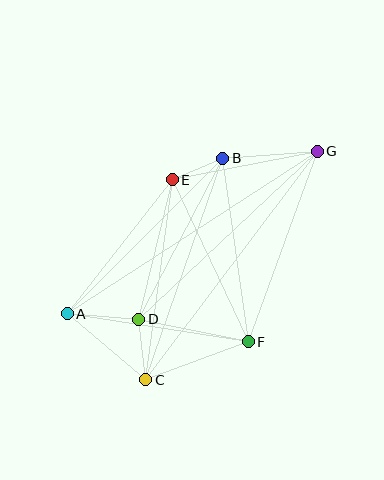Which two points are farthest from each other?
Points A and G are farthest from each other.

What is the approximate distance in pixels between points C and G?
The distance between C and G is approximately 286 pixels.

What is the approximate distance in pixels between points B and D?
The distance between B and D is approximately 182 pixels.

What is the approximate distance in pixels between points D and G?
The distance between D and G is approximately 245 pixels.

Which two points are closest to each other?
Points B and E are closest to each other.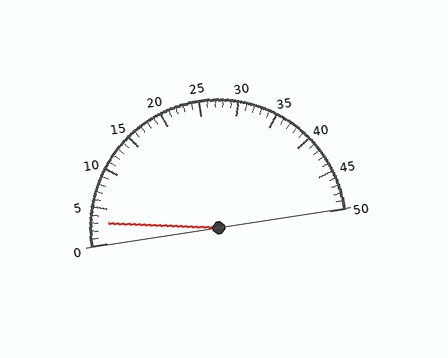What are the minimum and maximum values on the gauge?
The gauge ranges from 0 to 50.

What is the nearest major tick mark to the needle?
The nearest major tick mark is 5.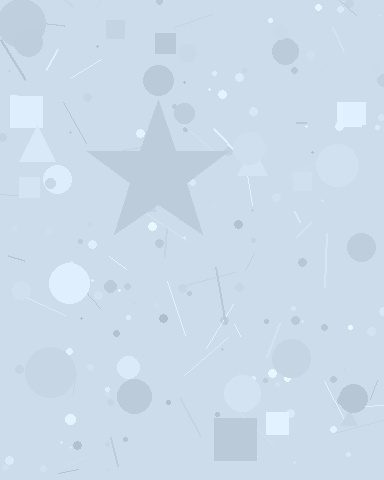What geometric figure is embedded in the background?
A star is embedded in the background.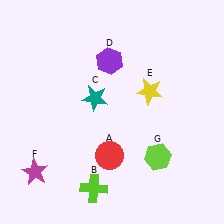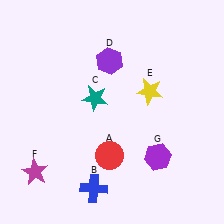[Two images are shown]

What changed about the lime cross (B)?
In Image 1, B is lime. In Image 2, it changed to blue.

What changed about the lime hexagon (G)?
In Image 1, G is lime. In Image 2, it changed to purple.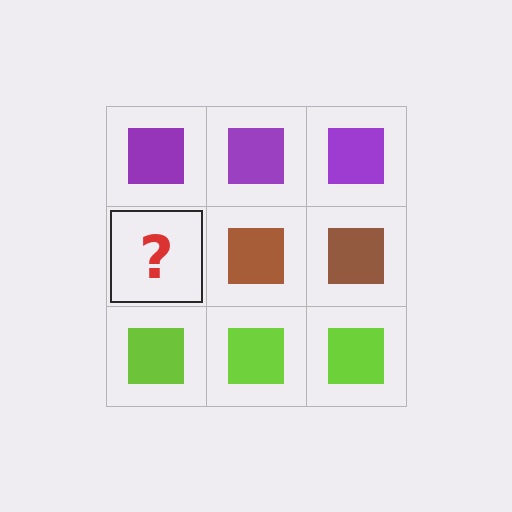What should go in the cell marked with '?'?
The missing cell should contain a brown square.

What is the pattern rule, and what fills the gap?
The rule is that each row has a consistent color. The gap should be filled with a brown square.